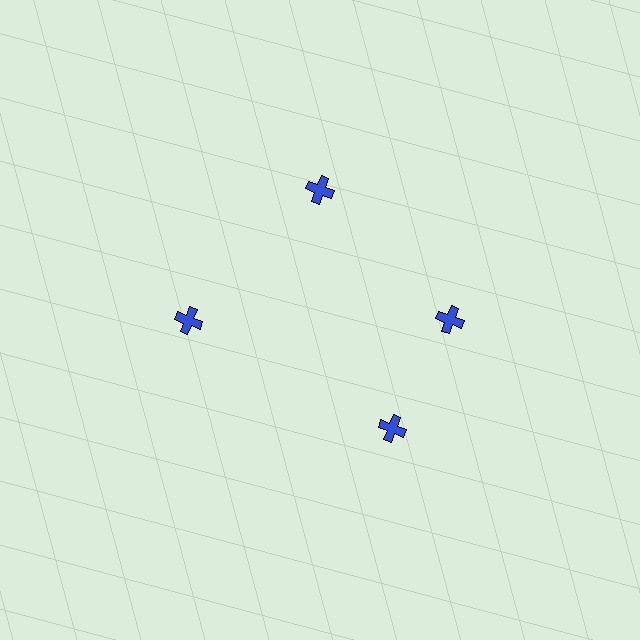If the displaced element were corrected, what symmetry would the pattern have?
It would have 4-fold rotational symmetry — the pattern would map onto itself every 90 degrees.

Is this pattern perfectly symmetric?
No. The 4 blue crosses are arranged in a ring, but one element near the 6 o'clock position is rotated out of alignment along the ring, breaking the 4-fold rotational symmetry.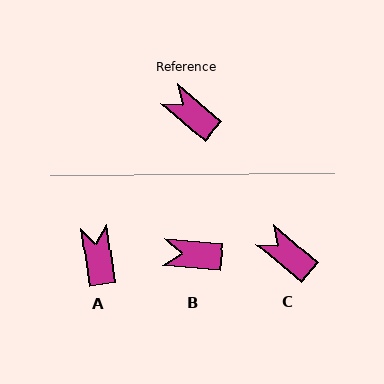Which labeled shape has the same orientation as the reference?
C.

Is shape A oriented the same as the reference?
No, it is off by about 41 degrees.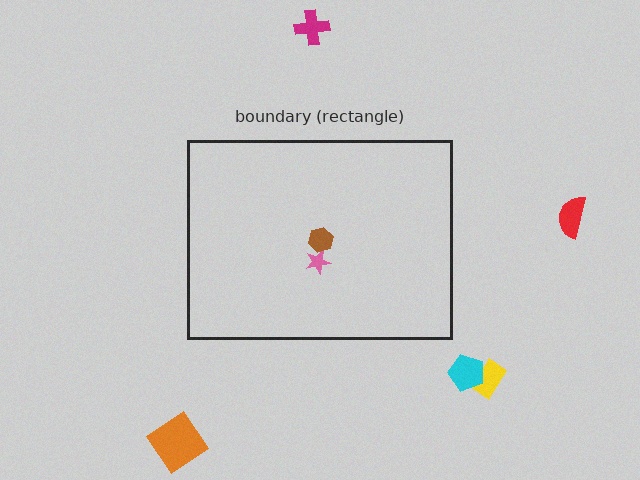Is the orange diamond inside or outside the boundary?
Outside.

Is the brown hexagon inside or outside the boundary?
Inside.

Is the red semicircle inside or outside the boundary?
Outside.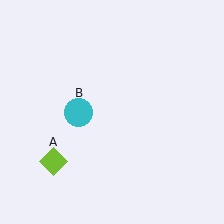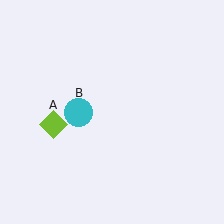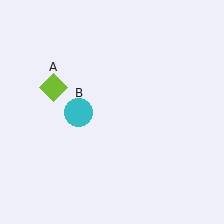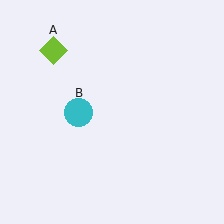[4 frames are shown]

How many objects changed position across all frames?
1 object changed position: lime diamond (object A).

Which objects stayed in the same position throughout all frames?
Cyan circle (object B) remained stationary.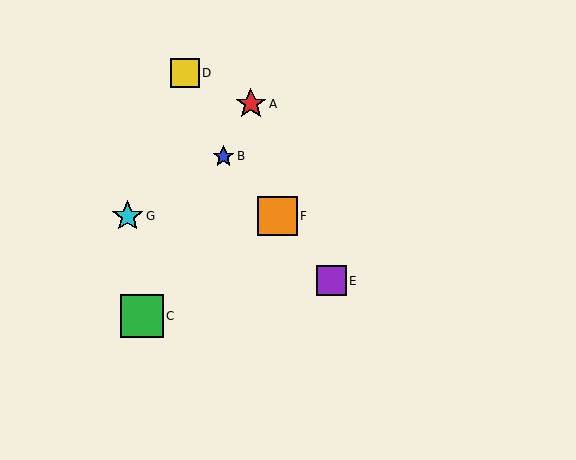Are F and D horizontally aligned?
No, F is at y≈216 and D is at y≈73.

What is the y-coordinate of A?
Object A is at y≈104.